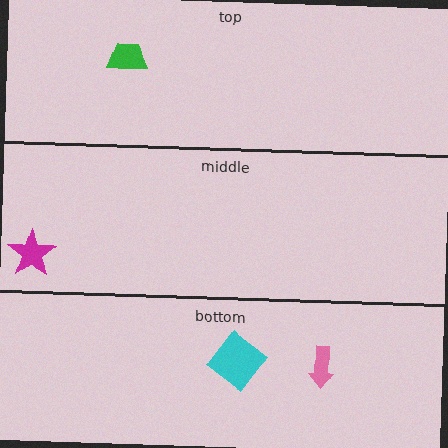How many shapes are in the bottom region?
2.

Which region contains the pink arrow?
The bottom region.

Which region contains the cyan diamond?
The bottom region.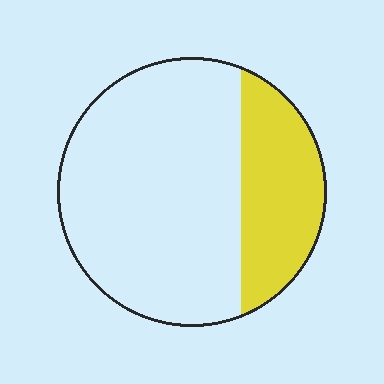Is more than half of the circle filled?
No.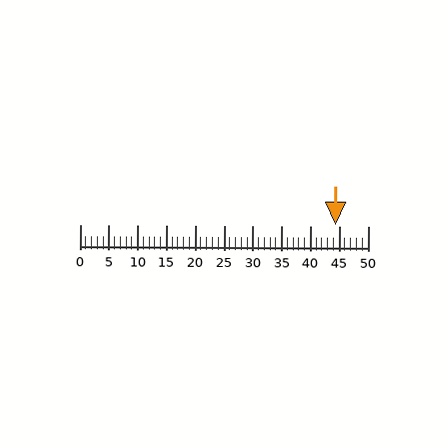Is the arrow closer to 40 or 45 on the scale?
The arrow is closer to 45.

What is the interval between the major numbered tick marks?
The major tick marks are spaced 5 units apart.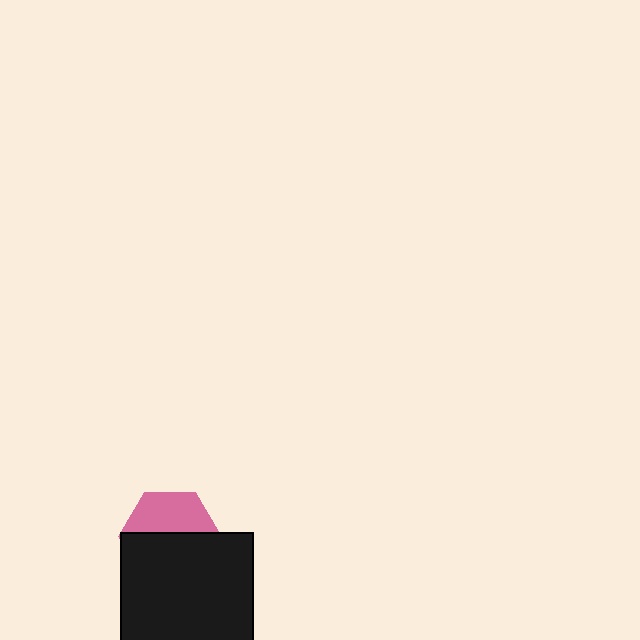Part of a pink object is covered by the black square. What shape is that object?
It is a hexagon.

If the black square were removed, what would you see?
You would see the complete pink hexagon.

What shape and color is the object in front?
The object in front is a black square.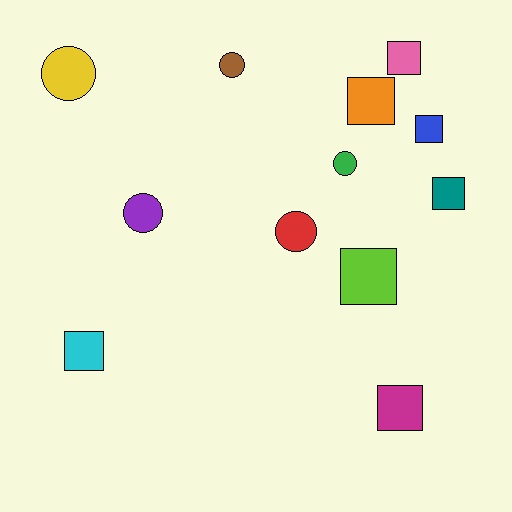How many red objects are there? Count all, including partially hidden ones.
There is 1 red object.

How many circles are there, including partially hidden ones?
There are 5 circles.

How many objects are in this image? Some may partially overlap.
There are 12 objects.